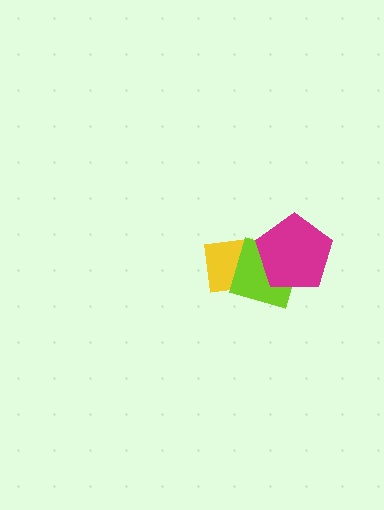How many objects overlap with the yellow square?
2 objects overlap with the yellow square.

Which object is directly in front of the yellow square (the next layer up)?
The lime diamond is directly in front of the yellow square.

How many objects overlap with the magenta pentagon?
2 objects overlap with the magenta pentagon.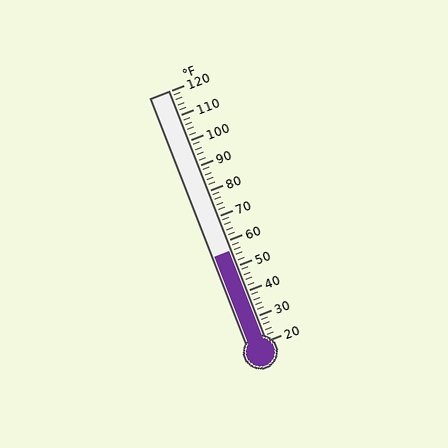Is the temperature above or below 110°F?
The temperature is below 110°F.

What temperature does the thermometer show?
The thermometer shows approximately 56°F.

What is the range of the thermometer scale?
The thermometer scale ranges from 20°F to 120°F.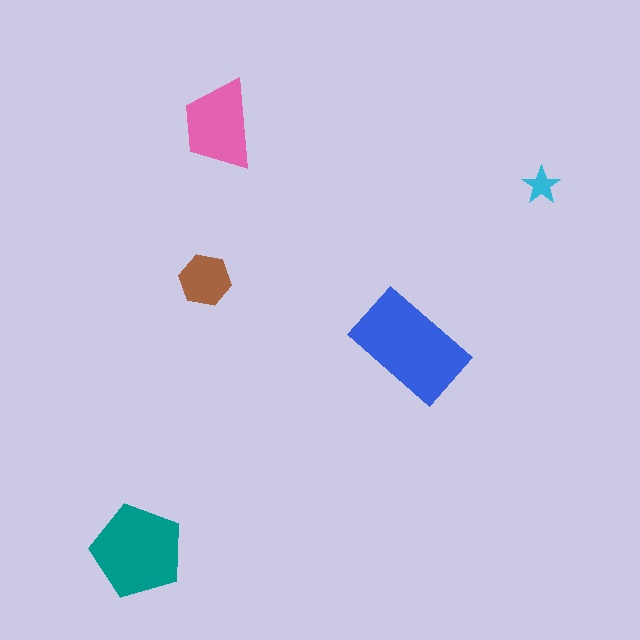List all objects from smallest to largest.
The cyan star, the brown hexagon, the pink trapezoid, the teal pentagon, the blue rectangle.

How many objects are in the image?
There are 5 objects in the image.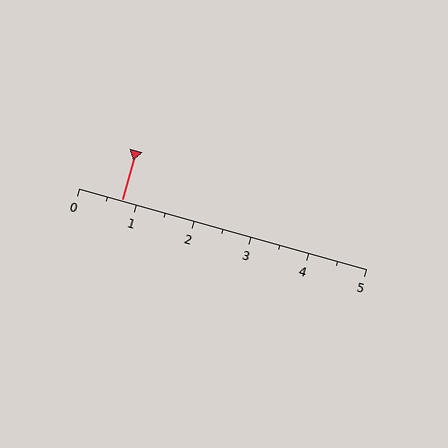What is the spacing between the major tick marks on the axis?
The major ticks are spaced 1 apart.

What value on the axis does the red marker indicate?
The marker indicates approximately 0.8.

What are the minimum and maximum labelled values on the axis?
The axis runs from 0 to 5.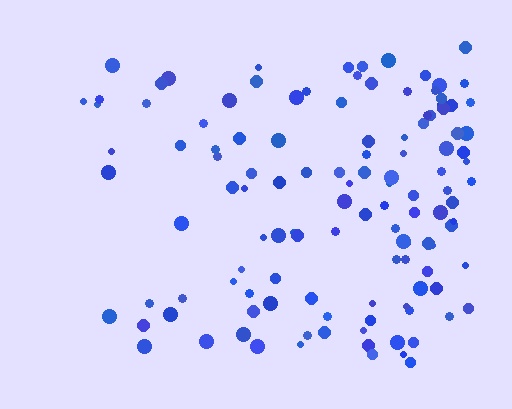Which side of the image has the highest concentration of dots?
The right.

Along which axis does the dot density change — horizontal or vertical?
Horizontal.